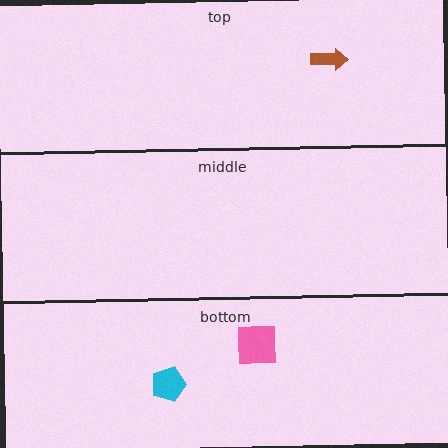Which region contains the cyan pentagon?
The bottom region.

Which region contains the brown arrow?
The top region.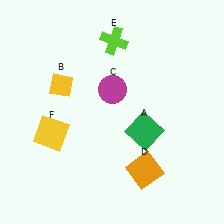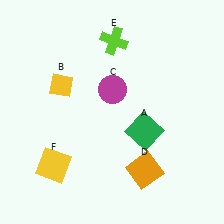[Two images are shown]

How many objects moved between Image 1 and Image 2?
1 object moved between the two images.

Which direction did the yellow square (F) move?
The yellow square (F) moved down.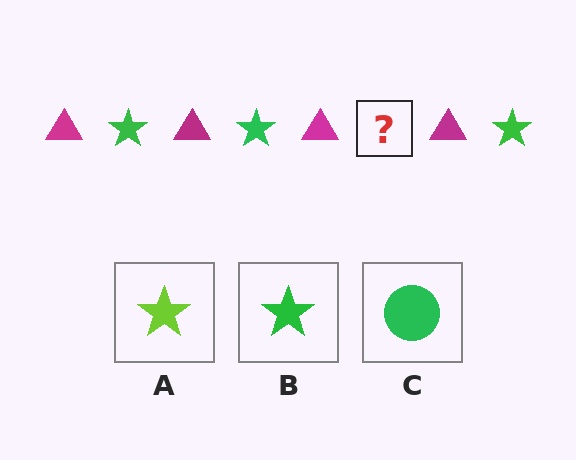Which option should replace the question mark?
Option B.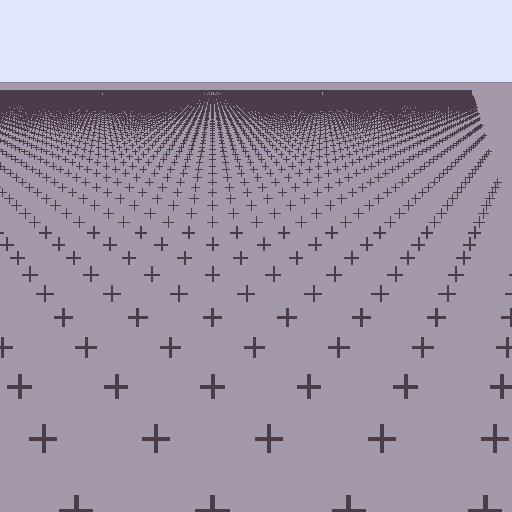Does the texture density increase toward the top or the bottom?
Density increases toward the top.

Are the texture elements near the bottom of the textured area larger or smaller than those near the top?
Larger. Near the bottom, elements are closer to the viewer and appear at a bigger on-screen size.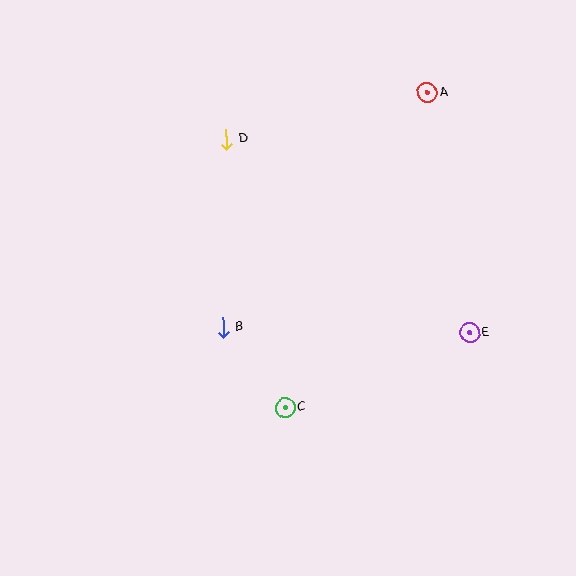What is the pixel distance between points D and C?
The distance between D and C is 275 pixels.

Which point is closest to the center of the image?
Point B at (223, 328) is closest to the center.